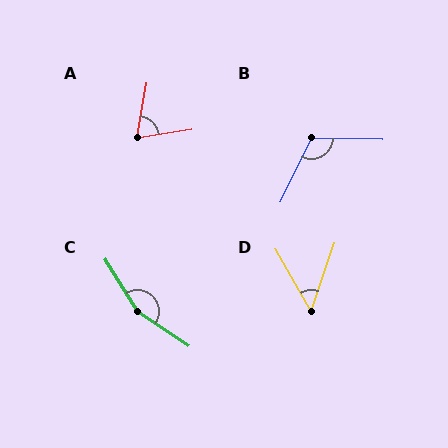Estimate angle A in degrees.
Approximately 71 degrees.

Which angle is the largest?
C, at approximately 155 degrees.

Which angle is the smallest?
D, at approximately 49 degrees.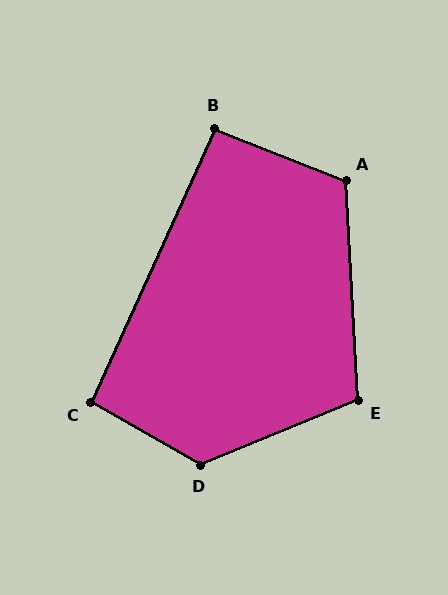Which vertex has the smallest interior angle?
B, at approximately 93 degrees.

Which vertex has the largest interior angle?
D, at approximately 128 degrees.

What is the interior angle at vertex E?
Approximately 109 degrees (obtuse).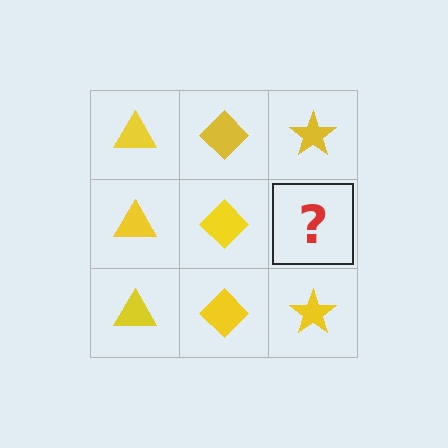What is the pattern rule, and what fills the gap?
The rule is that each column has a consistent shape. The gap should be filled with a yellow star.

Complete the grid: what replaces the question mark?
The question mark should be replaced with a yellow star.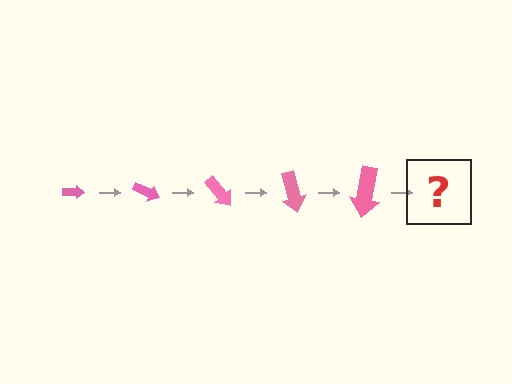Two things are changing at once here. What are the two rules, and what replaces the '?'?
The two rules are that the arrow grows larger each step and it rotates 25 degrees each step. The '?' should be an arrow, larger than the previous one and rotated 125 degrees from the start.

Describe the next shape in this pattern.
It should be an arrow, larger than the previous one and rotated 125 degrees from the start.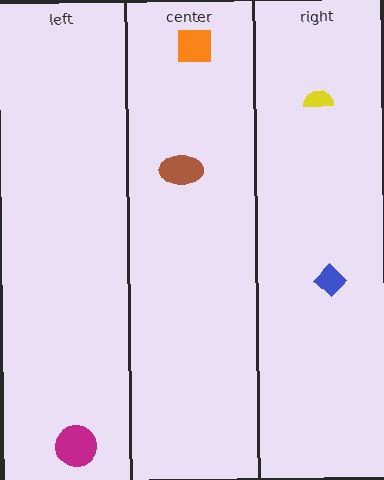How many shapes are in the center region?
2.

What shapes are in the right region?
The yellow semicircle, the blue diamond.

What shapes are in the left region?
The magenta circle.